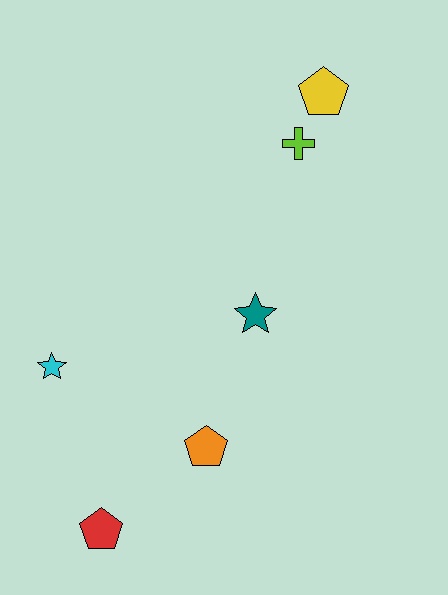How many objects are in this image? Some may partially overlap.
There are 6 objects.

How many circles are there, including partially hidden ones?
There are no circles.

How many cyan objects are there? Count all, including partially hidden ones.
There is 1 cyan object.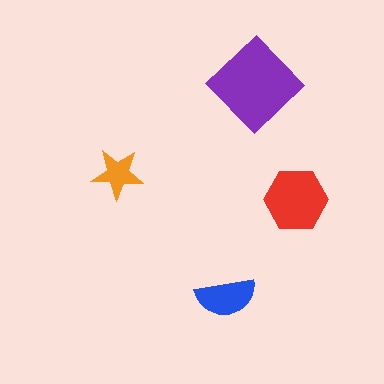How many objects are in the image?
There are 4 objects in the image.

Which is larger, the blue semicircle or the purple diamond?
The purple diamond.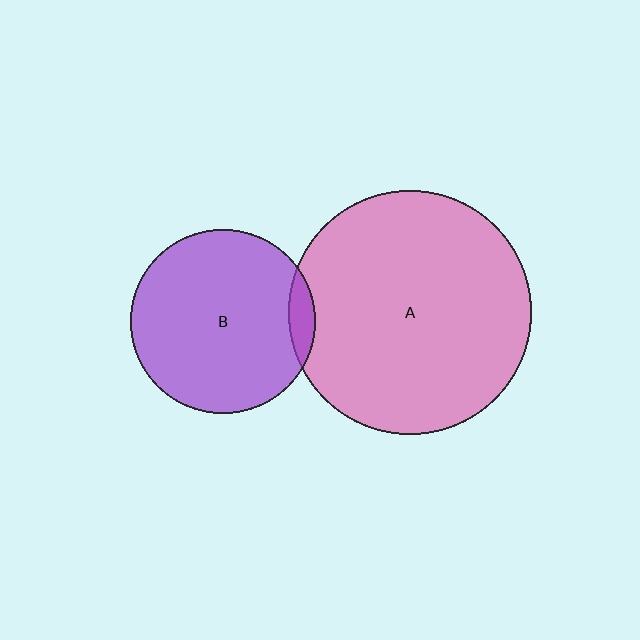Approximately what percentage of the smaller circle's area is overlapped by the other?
Approximately 5%.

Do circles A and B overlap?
Yes.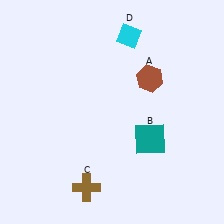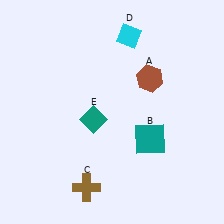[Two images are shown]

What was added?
A teal diamond (E) was added in Image 2.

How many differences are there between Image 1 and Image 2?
There is 1 difference between the two images.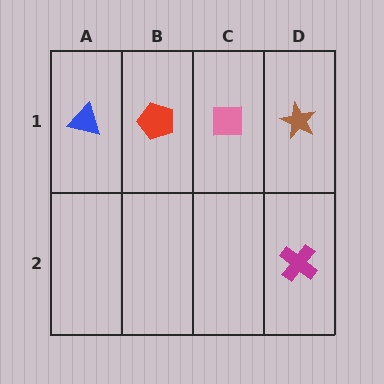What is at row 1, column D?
A brown star.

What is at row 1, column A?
A blue triangle.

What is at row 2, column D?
A magenta cross.